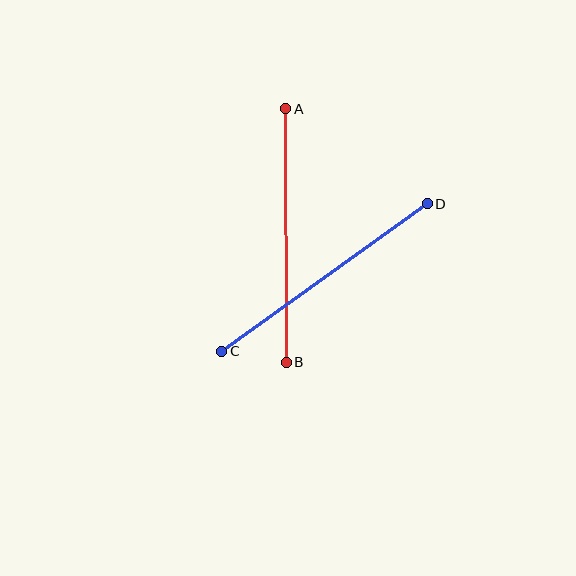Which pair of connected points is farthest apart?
Points A and B are farthest apart.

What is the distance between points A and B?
The distance is approximately 254 pixels.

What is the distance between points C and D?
The distance is approximately 253 pixels.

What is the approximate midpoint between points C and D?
The midpoint is at approximately (325, 277) pixels.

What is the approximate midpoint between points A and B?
The midpoint is at approximately (286, 236) pixels.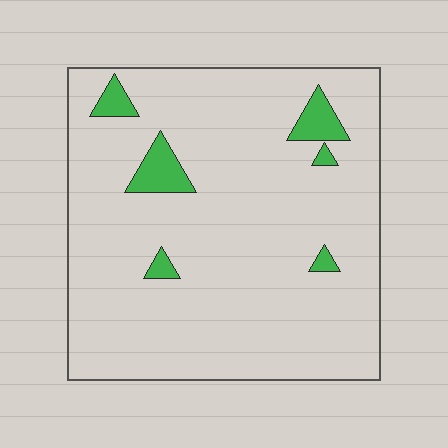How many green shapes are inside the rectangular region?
6.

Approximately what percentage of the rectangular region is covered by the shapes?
Approximately 5%.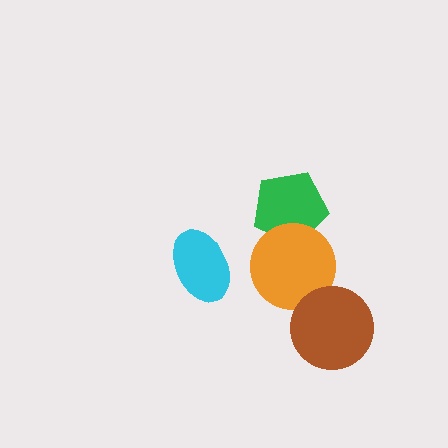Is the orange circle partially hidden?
Yes, it is partially covered by another shape.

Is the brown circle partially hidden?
No, no other shape covers it.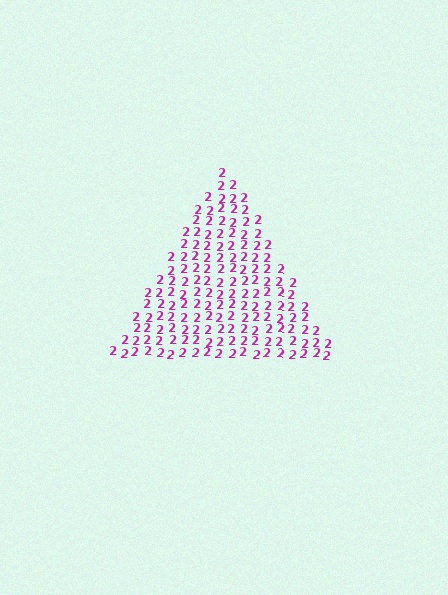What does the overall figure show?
The overall figure shows a triangle.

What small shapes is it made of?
It is made of small digit 2's.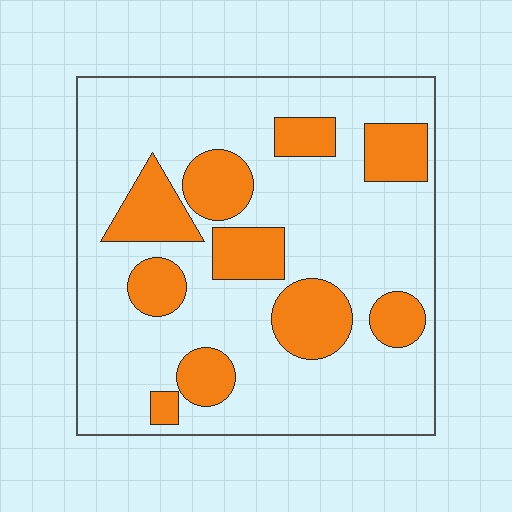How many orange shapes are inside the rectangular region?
10.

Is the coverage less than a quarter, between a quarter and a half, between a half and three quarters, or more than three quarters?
Between a quarter and a half.